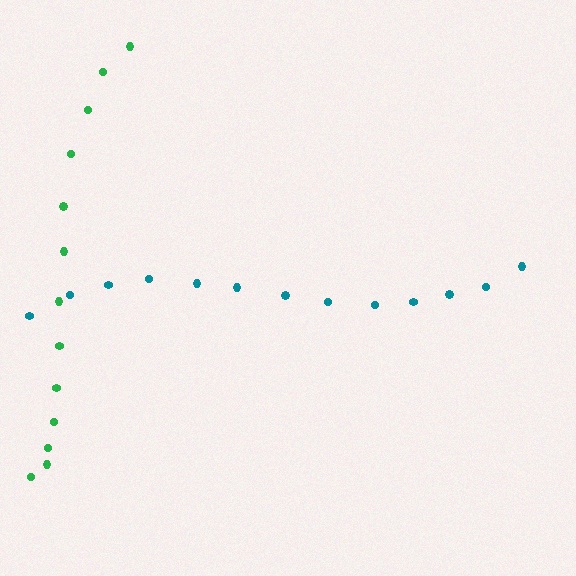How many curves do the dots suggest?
There are 2 distinct paths.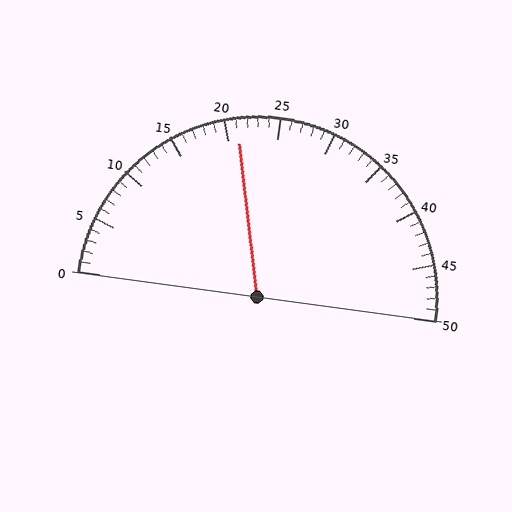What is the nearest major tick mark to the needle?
The nearest major tick mark is 20.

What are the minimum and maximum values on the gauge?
The gauge ranges from 0 to 50.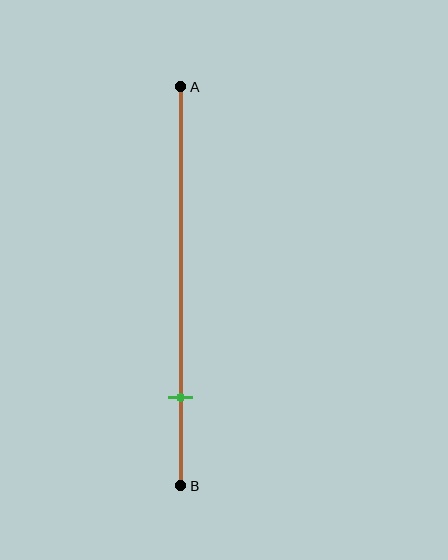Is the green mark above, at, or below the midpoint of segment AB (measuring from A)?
The green mark is below the midpoint of segment AB.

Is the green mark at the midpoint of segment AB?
No, the mark is at about 80% from A, not at the 50% midpoint.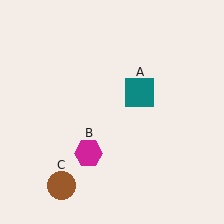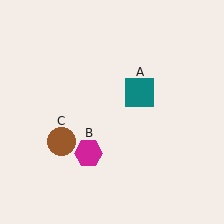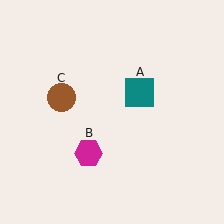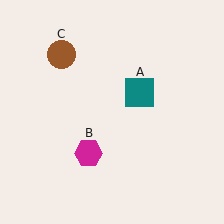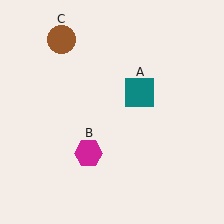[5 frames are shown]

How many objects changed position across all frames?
1 object changed position: brown circle (object C).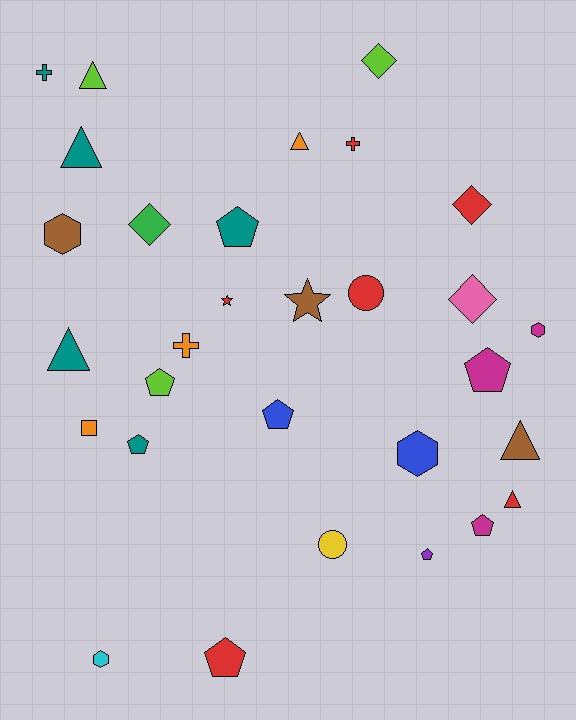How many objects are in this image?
There are 30 objects.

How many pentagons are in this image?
There are 8 pentagons.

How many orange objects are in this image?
There are 3 orange objects.